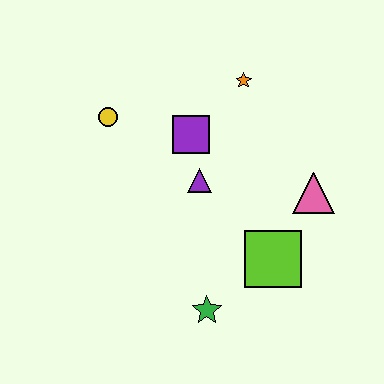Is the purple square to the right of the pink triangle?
No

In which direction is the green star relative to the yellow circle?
The green star is below the yellow circle.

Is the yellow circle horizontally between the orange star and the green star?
No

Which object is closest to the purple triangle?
The purple square is closest to the purple triangle.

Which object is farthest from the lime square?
The yellow circle is farthest from the lime square.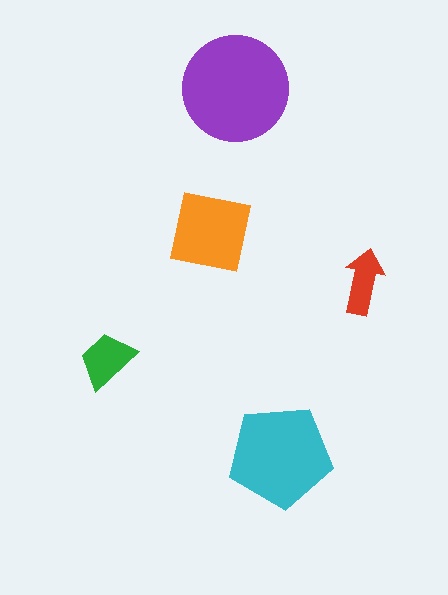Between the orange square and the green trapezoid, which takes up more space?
The orange square.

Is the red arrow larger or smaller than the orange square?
Smaller.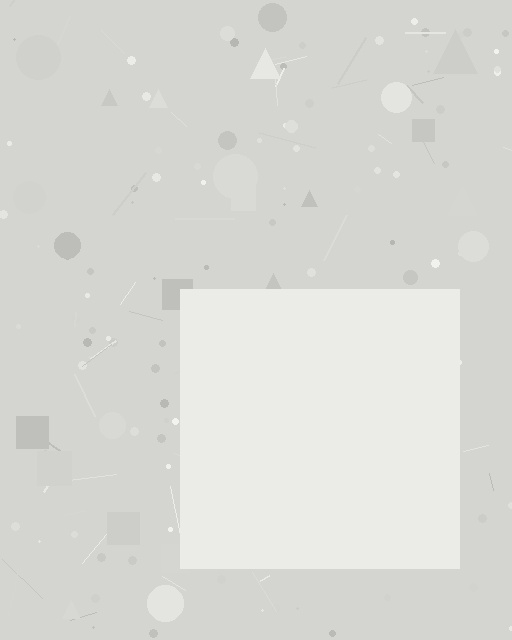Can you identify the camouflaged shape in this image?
The camouflaged shape is a square.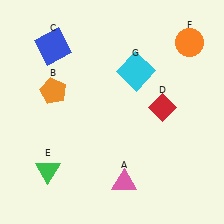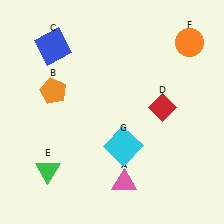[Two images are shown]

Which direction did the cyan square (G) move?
The cyan square (G) moved down.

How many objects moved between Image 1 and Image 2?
1 object moved between the two images.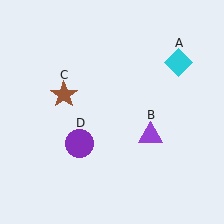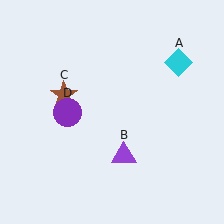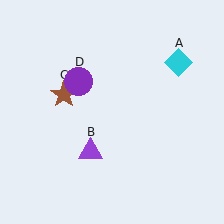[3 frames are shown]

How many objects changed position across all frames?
2 objects changed position: purple triangle (object B), purple circle (object D).